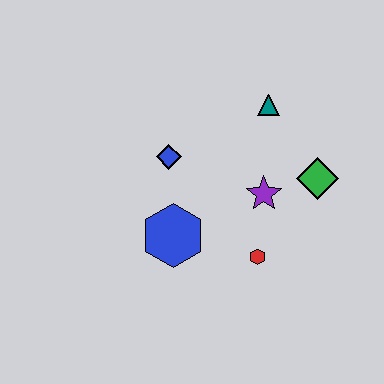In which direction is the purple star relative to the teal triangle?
The purple star is below the teal triangle.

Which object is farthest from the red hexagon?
The teal triangle is farthest from the red hexagon.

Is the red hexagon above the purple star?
No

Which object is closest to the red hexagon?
The purple star is closest to the red hexagon.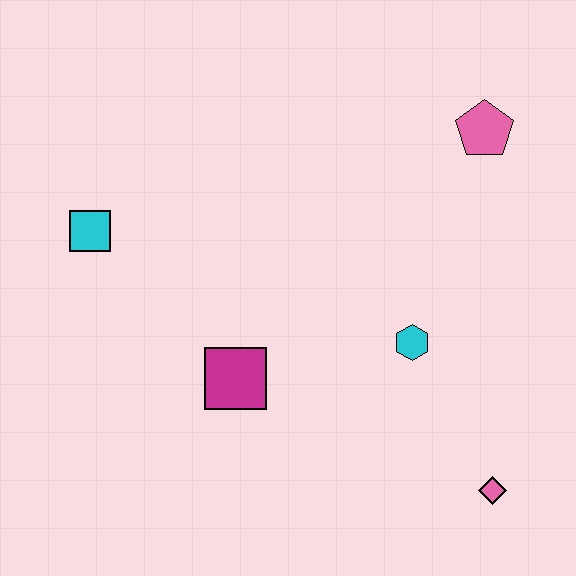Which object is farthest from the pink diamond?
The cyan square is farthest from the pink diamond.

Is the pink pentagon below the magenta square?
No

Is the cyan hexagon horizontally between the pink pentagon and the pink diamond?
No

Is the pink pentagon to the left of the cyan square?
No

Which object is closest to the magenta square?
The cyan hexagon is closest to the magenta square.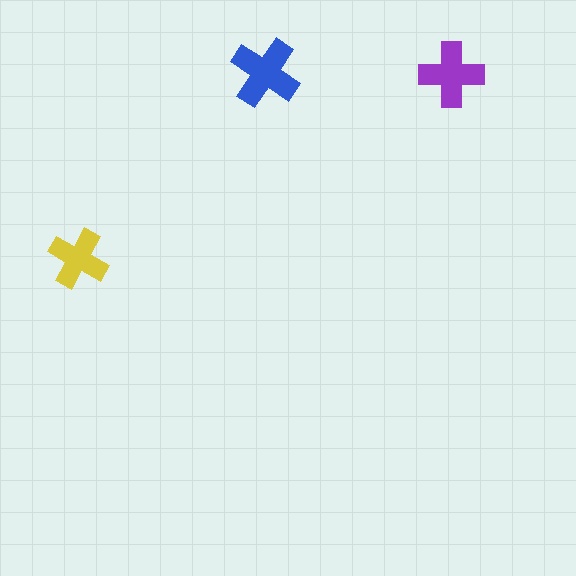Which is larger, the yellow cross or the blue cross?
The blue one.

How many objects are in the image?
There are 3 objects in the image.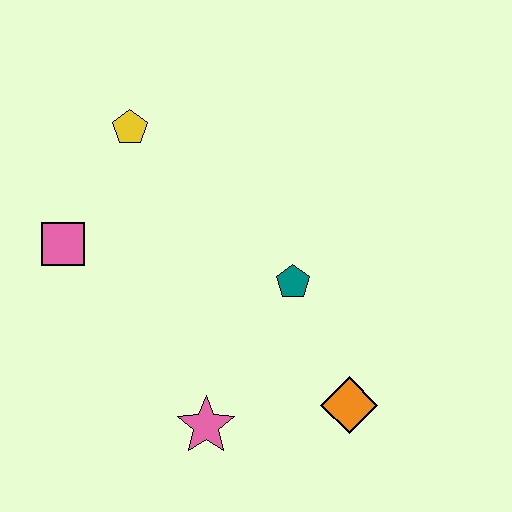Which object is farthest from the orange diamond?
The yellow pentagon is farthest from the orange diamond.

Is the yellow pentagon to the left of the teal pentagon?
Yes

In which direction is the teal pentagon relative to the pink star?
The teal pentagon is above the pink star.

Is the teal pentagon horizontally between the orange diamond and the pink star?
Yes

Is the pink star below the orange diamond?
Yes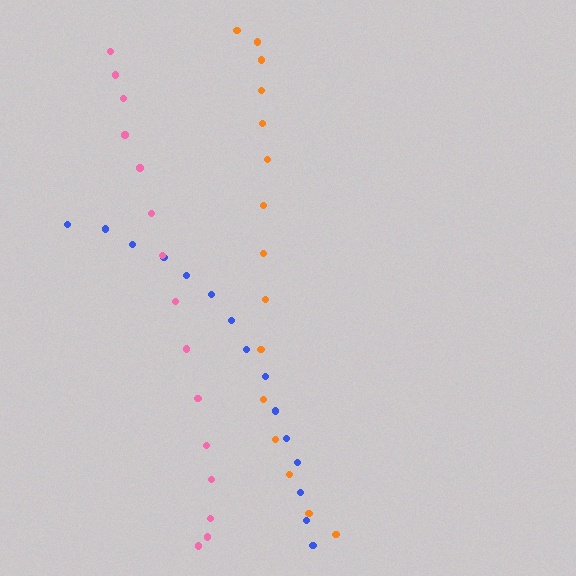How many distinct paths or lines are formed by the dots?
There are 3 distinct paths.